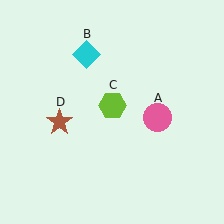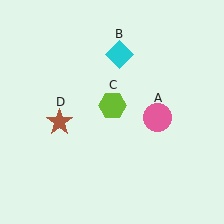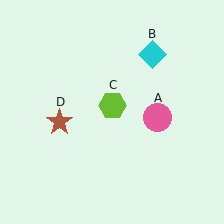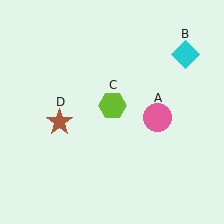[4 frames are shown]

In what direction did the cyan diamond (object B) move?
The cyan diamond (object B) moved right.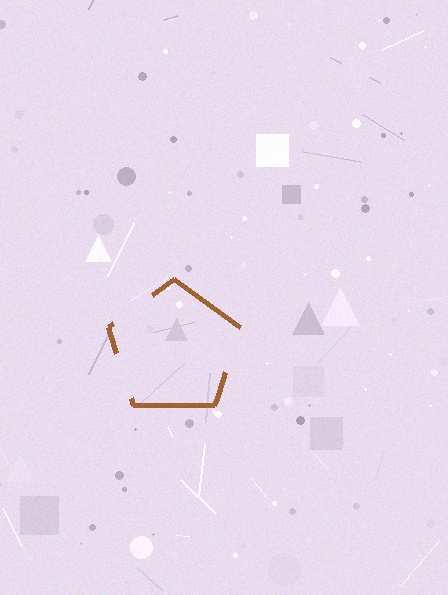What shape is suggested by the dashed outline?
The dashed outline suggests a pentagon.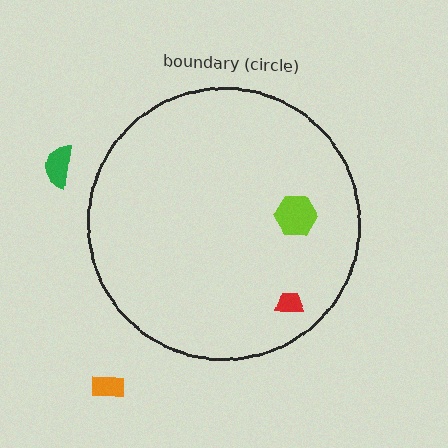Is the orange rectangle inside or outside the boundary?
Outside.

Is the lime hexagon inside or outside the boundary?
Inside.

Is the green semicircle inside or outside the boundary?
Outside.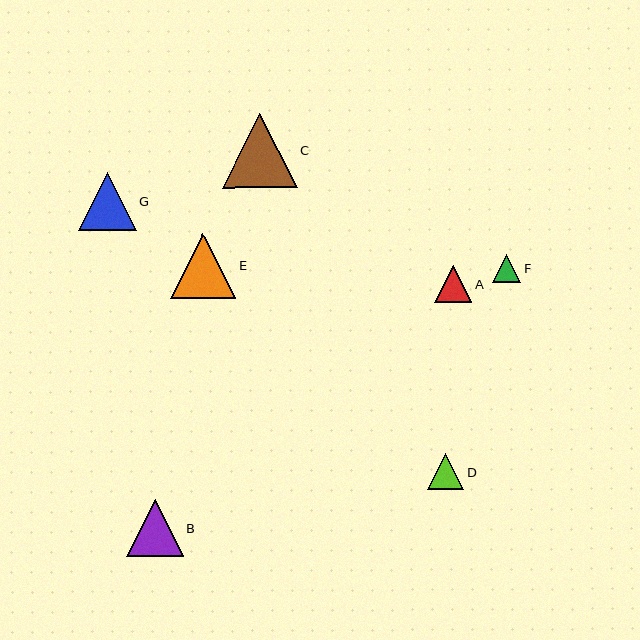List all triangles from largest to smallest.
From largest to smallest: C, E, G, B, A, D, F.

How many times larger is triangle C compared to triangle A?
Triangle C is approximately 2.0 times the size of triangle A.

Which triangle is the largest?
Triangle C is the largest with a size of approximately 74 pixels.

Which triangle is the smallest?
Triangle F is the smallest with a size of approximately 28 pixels.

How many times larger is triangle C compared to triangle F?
Triangle C is approximately 2.7 times the size of triangle F.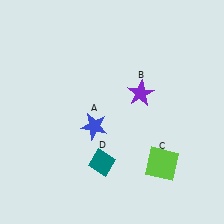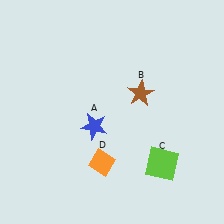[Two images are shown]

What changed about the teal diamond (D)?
In Image 1, D is teal. In Image 2, it changed to orange.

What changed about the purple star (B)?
In Image 1, B is purple. In Image 2, it changed to brown.